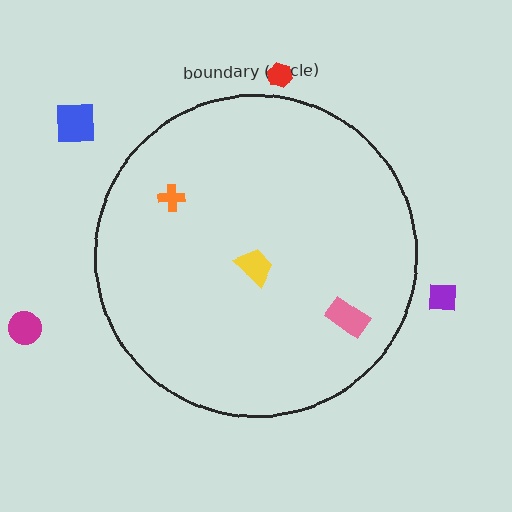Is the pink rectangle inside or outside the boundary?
Inside.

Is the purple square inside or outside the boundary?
Outside.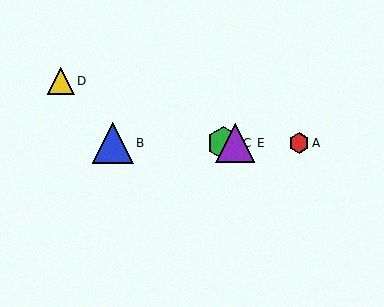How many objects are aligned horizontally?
4 objects (A, B, C, E) are aligned horizontally.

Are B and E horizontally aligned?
Yes, both are at y≈143.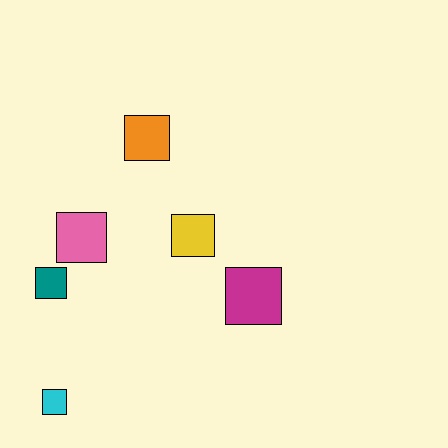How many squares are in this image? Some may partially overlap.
There are 6 squares.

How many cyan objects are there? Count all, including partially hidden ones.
There is 1 cyan object.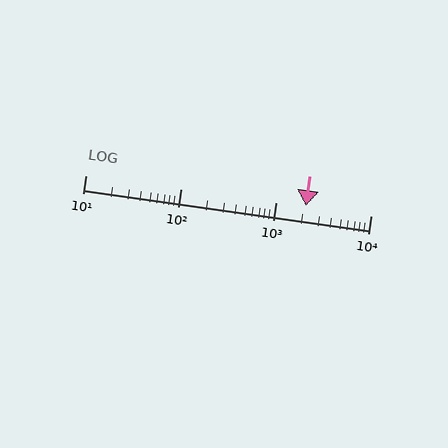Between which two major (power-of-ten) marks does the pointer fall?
The pointer is between 1000 and 10000.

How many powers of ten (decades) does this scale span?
The scale spans 3 decades, from 10 to 10000.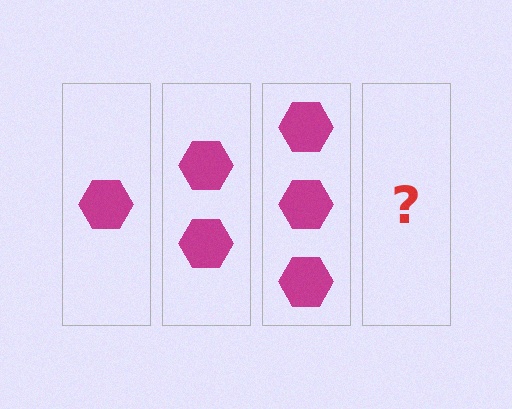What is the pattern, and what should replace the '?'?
The pattern is that each step adds one more hexagon. The '?' should be 4 hexagons.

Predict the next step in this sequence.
The next step is 4 hexagons.